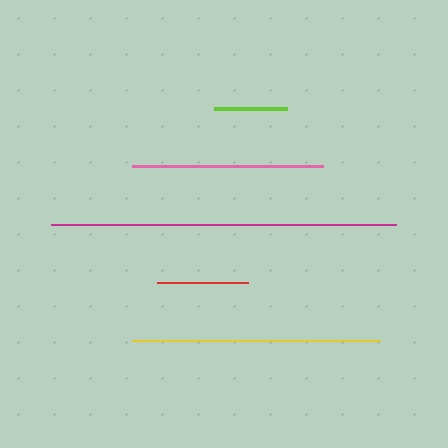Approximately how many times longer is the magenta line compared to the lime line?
The magenta line is approximately 4.7 times the length of the lime line.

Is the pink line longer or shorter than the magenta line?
The magenta line is longer than the pink line.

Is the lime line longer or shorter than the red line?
The red line is longer than the lime line.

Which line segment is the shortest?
The lime line is the shortest at approximately 74 pixels.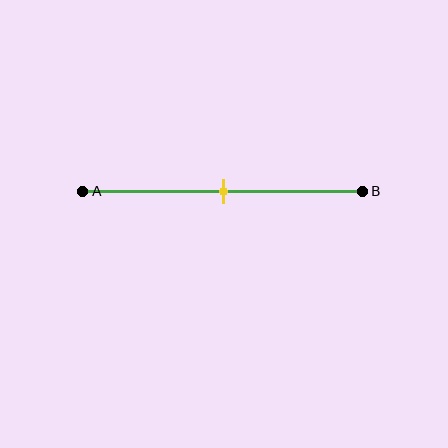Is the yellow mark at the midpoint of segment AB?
Yes, the mark is approximately at the midpoint.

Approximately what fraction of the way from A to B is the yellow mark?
The yellow mark is approximately 50% of the way from A to B.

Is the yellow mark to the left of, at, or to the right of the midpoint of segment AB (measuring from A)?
The yellow mark is approximately at the midpoint of segment AB.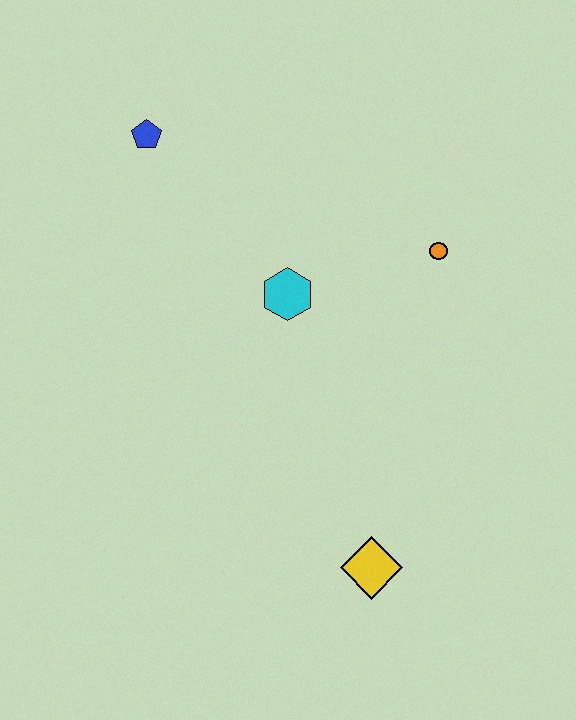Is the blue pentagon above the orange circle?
Yes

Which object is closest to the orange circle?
The cyan hexagon is closest to the orange circle.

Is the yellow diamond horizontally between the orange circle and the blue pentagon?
Yes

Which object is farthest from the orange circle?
The yellow diamond is farthest from the orange circle.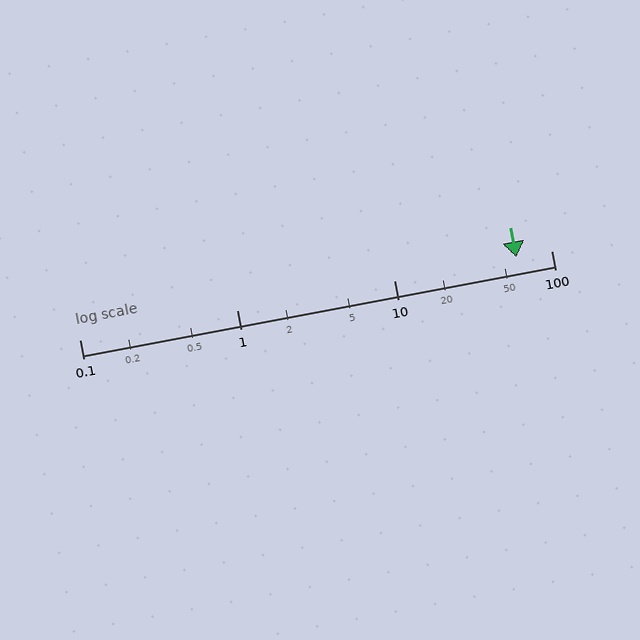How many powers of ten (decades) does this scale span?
The scale spans 3 decades, from 0.1 to 100.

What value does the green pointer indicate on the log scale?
The pointer indicates approximately 60.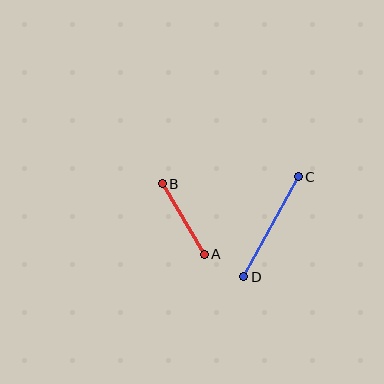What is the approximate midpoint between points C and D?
The midpoint is at approximately (271, 227) pixels.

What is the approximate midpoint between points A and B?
The midpoint is at approximately (183, 219) pixels.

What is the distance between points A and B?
The distance is approximately 82 pixels.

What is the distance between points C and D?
The distance is approximately 114 pixels.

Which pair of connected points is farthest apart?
Points C and D are farthest apart.